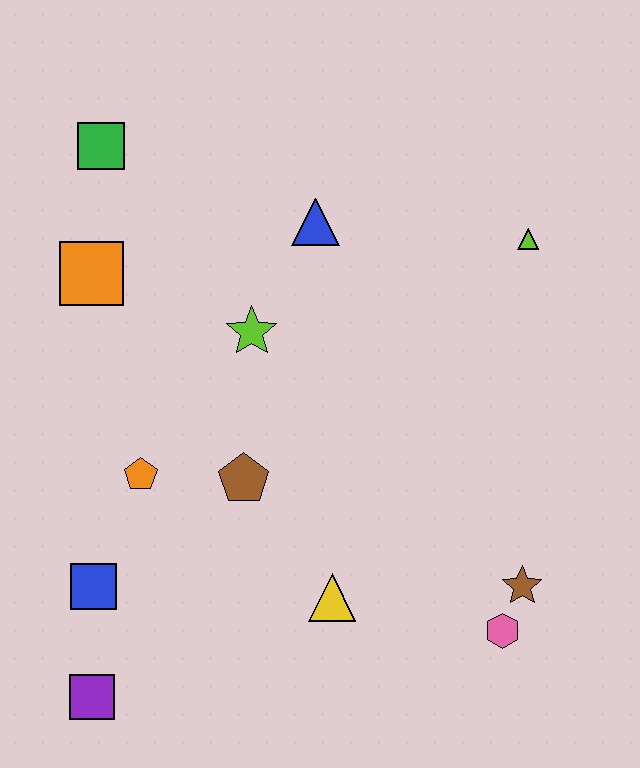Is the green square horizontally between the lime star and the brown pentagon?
No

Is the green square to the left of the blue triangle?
Yes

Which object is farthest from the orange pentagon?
The lime triangle is farthest from the orange pentagon.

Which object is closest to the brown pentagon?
The orange pentagon is closest to the brown pentagon.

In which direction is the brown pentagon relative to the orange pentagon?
The brown pentagon is to the right of the orange pentagon.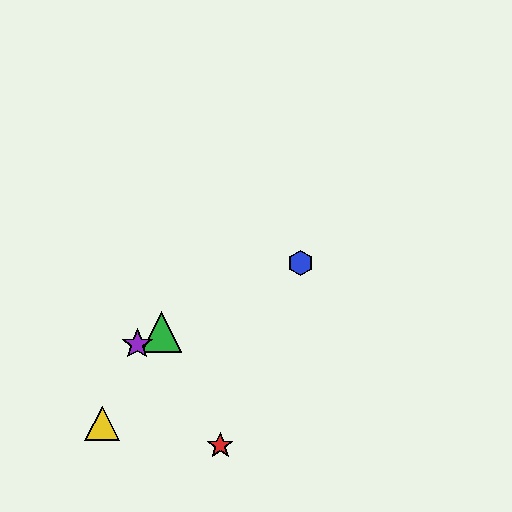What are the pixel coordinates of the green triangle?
The green triangle is at (162, 332).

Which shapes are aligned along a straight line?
The blue hexagon, the green triangle, the purple star are aligned along a straight line.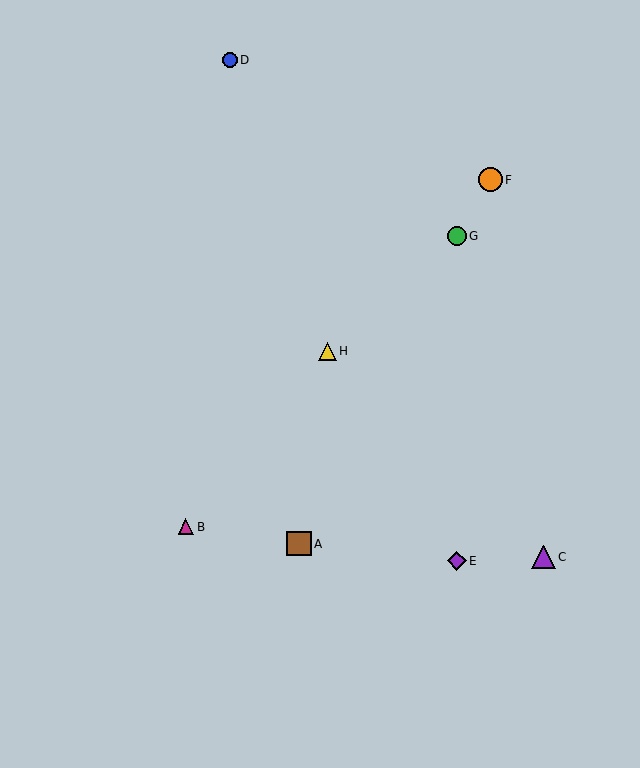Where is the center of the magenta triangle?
The center of the magenta triangle is at (186, 527).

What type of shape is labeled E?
Shape E is a purple diamond.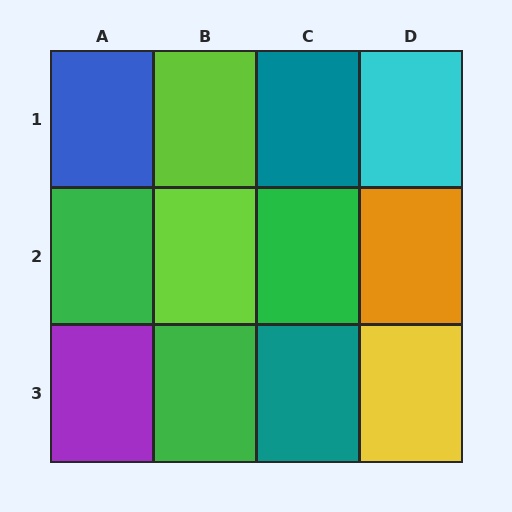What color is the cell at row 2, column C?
Green.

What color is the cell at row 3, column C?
Teal.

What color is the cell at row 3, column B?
Green.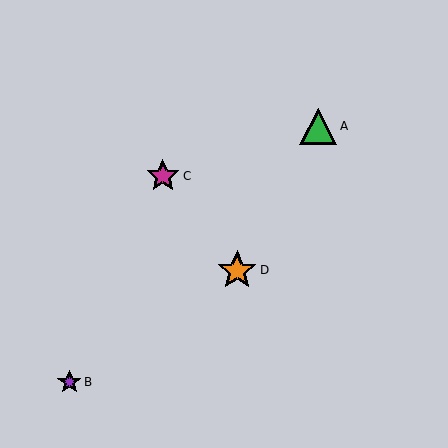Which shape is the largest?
The orange star (labeled D) is the largest.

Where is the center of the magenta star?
The center of the magenta star is at (163, 176).